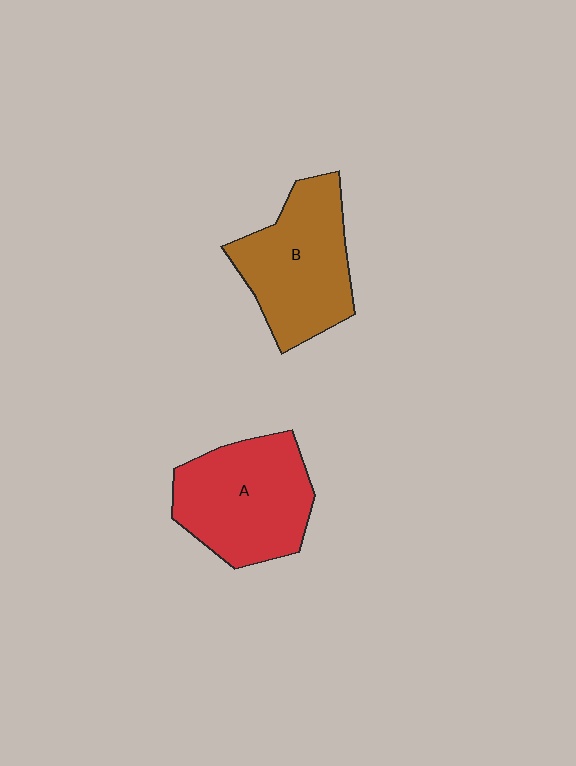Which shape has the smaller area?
Shape B (brown).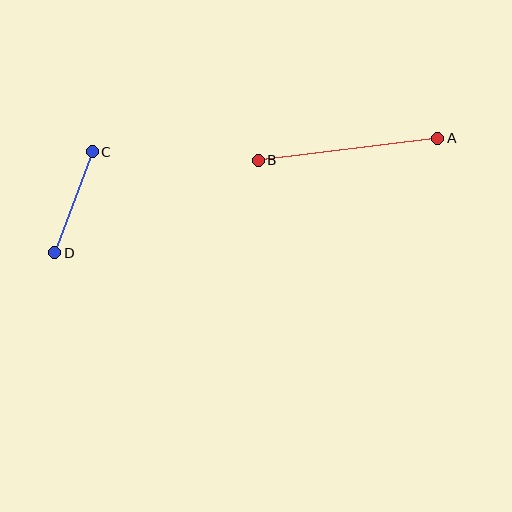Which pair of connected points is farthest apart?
Points A and B are farthest apart.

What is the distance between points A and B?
The distance is approximately 181 pixels.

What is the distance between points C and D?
The distance is approximately 107 pixels.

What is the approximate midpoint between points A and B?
The midpoint is at approximately (348, 149) pixels.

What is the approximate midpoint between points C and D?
The midpoint is at approximately (73, 202) pixels.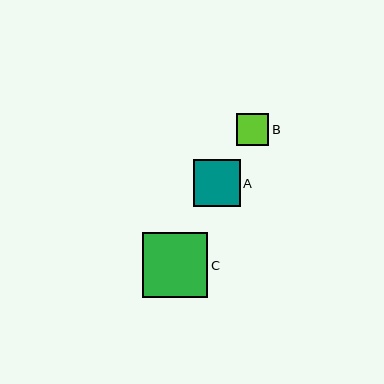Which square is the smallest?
Square B is the smallest with a size of approximately 32 pixels.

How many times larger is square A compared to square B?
Square A is approximately 1.5 times the size of square B.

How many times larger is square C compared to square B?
Square C is approximately 2.0 times the size of square B.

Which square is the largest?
Square C is the largest with a size of approximately 65 pixels.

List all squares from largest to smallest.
From largest to smallest: C, A, B.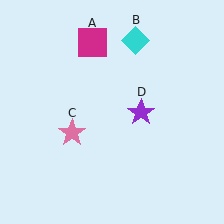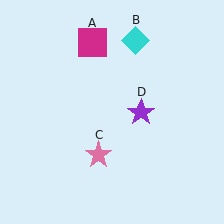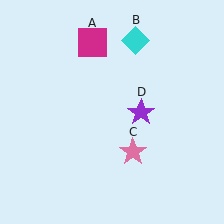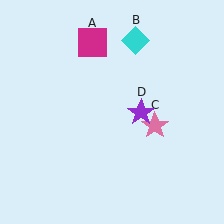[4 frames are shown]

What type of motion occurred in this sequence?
The pink star (object C) rotated counterclockwise around the center of the scene.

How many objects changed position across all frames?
1 object changed position: pink star (object C).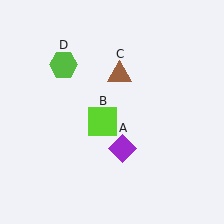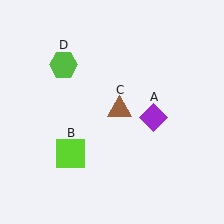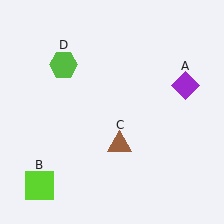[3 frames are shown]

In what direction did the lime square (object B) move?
The lime square (object B) moved down and to the left.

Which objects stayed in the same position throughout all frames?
Lime hexagon (object D) remained stationary.